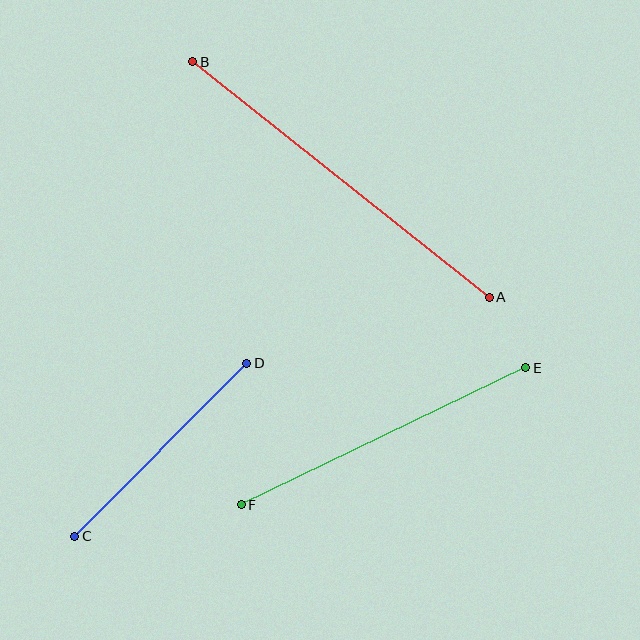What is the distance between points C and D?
The distance is approximately 244 pixels.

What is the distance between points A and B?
The distance is approximately 379 pixels.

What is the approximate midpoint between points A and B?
The midpoint is at approximately (341, 179) pixels.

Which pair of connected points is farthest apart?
Points A and B are farthest apart.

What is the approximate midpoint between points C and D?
The midpoint is at approximately (161, 450) pixels.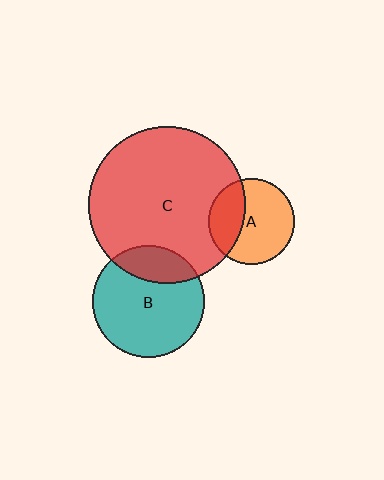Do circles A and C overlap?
Yes.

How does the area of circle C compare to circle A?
Approximately 3.3 times.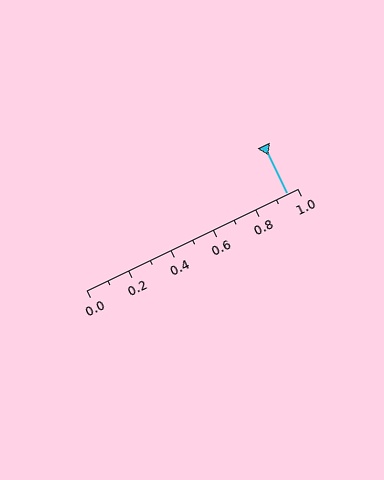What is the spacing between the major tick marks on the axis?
The major ticks are spaced 0.2 apart.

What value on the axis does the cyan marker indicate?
The marker indicates approximately 0.95.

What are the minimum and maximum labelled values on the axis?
The axis runs from 0.0 to 1.0.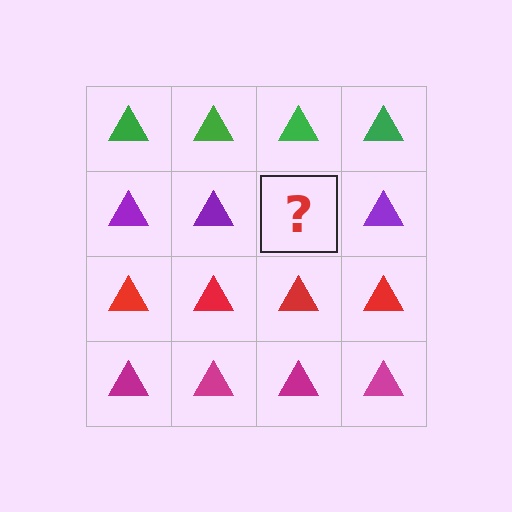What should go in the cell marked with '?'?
The missing cell should contain a purple triangle.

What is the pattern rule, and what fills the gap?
The rule is that each row has a consistent color. The gap should be filled with a purple triangle.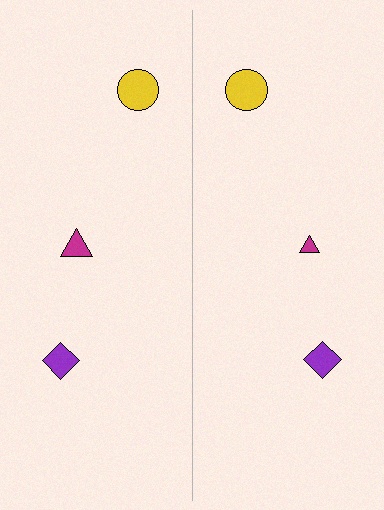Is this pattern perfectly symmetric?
No, the pattern is not perfectly symmetric. The magenta triangle on the right side has a different size than its mirror counterpart.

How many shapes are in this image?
There are 6 shapes in this image.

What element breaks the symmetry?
The magenta triangle on the right side has a different size than its mirror counterpart.